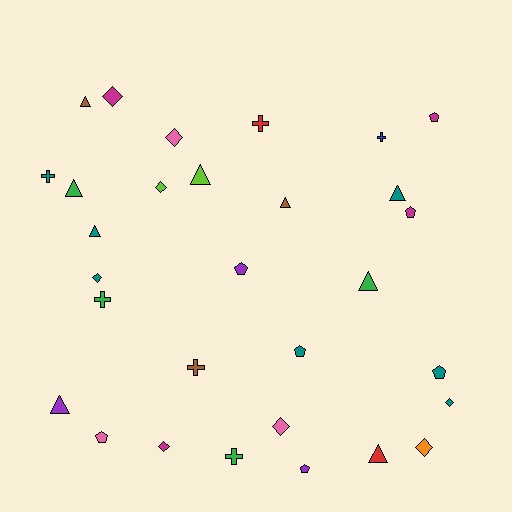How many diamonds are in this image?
There are 8 diamonds.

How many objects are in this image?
There are 30 objects.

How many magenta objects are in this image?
There are 4 magenta objects.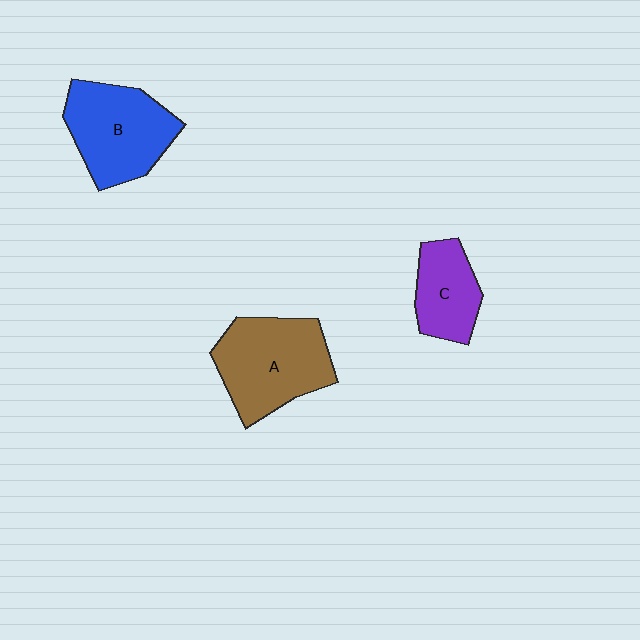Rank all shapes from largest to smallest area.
From largest to smallest: A (brown), B (blue), C (purple).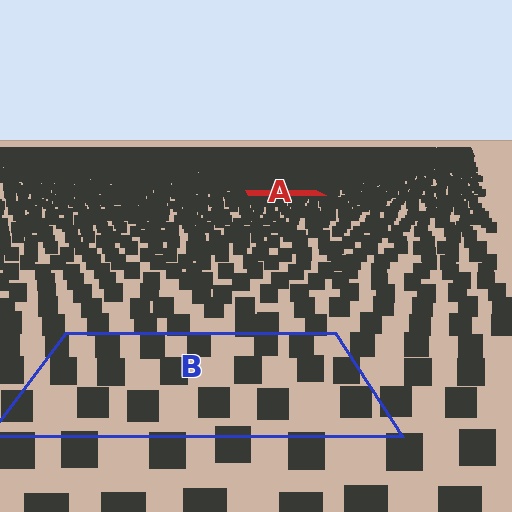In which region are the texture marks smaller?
The texture marks are smaller in region A, because it is farther away.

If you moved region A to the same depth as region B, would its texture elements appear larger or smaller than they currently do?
They would appear larger. At a closer depth, the same texture elements are projected at a bigger on-screen size.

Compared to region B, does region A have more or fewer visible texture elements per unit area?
Region A has more texture elements per unit area — they are packed more densely because it is farther away.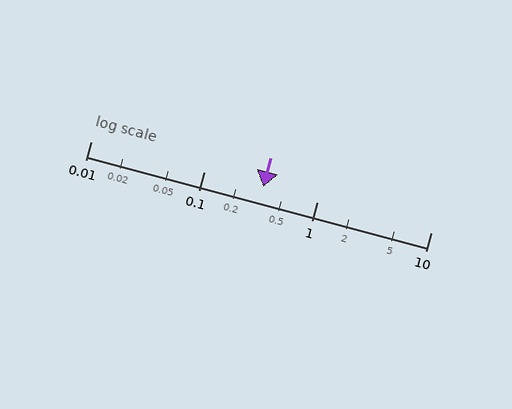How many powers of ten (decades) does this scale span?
The scale spans 3 decades, from 0.01 to 10.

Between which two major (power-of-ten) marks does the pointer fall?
The pointer is between 0.1 and 1.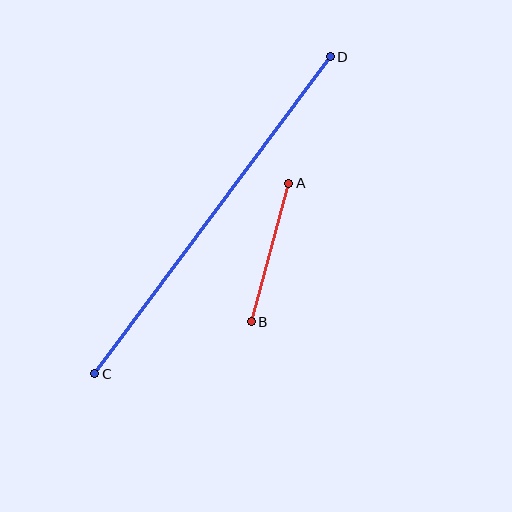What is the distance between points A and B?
The distance is approximately 143 pixels.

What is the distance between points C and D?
The distance is approximately 395 pixels.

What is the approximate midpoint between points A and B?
The midpoint is at approximately (270, 253) pixels.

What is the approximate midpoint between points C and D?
The midpoint is at approximately (213, 215) pixels.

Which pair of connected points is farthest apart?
Points C and D are farthest apart.